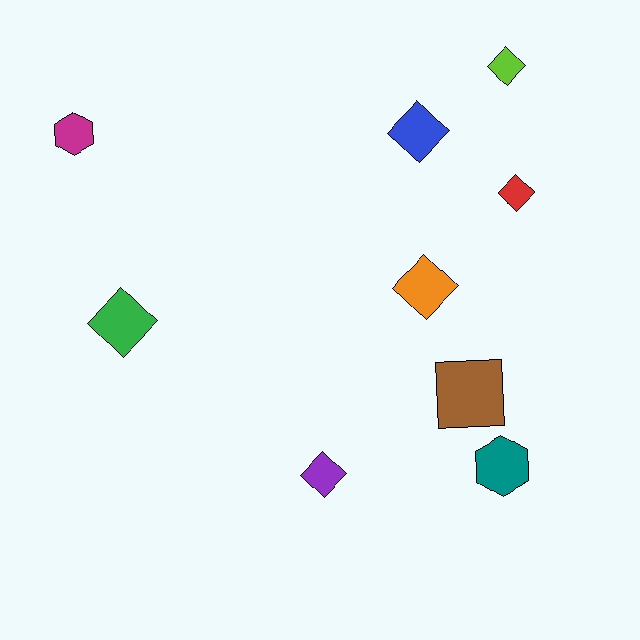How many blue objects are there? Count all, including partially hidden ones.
There is 1 blue object.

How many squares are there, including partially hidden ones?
There is 1 square.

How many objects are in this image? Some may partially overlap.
There are 9 objects.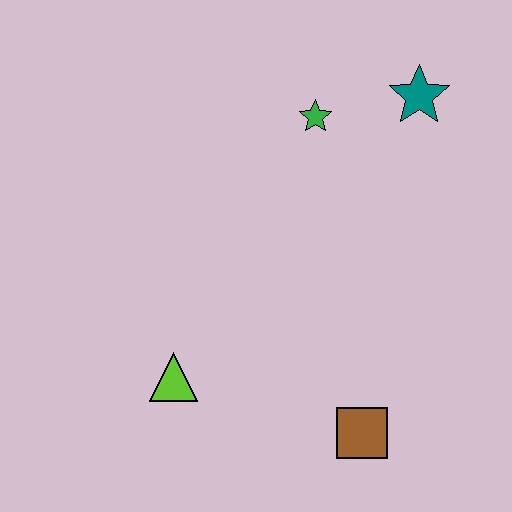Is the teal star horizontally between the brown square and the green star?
No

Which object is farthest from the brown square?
The teal star is farthest from the brown square.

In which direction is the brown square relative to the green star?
The brown square is below the green star.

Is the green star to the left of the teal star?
Yes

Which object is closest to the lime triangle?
The brown square is closest to the lime triangle.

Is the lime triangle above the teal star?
No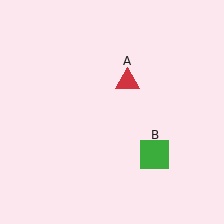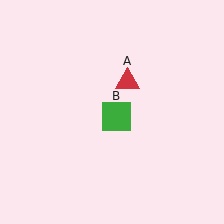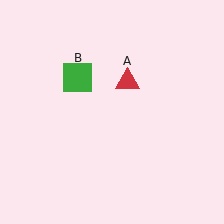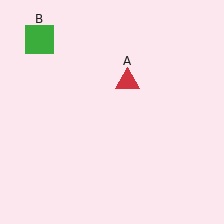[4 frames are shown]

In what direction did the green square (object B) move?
The green square (object B) moved up and to the left.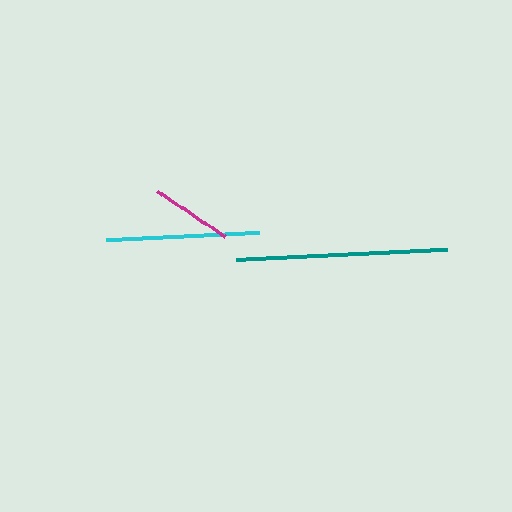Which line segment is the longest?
The teal line is the longest at approximately 211 pixels.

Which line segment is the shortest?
The magenta line is the shortest at approximately 82 pixels.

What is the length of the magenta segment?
The magenta segment is approximately 82 pixels long.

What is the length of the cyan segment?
The cyan segment is approximately 153 pixels long.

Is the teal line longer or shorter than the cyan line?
The teal line is longer than the cyan line.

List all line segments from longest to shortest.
From longest to shortest: teal, cyan, magenta.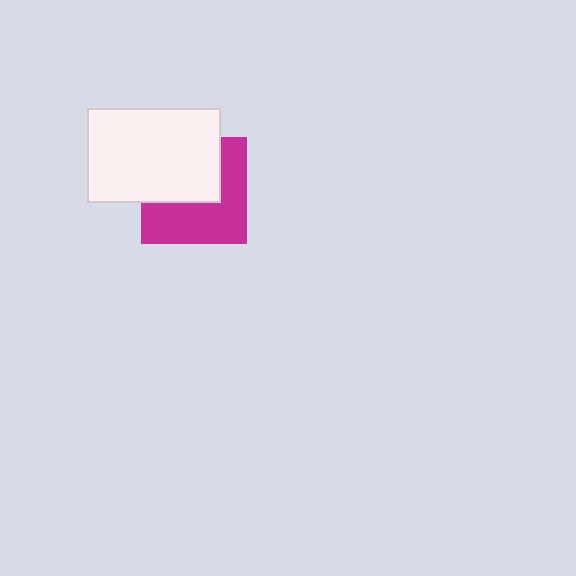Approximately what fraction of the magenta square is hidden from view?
Roughly 47% of the magenta square is hidden behind the white rectangle.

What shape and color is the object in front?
The object in front is a white rectangle.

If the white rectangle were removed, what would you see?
You would see the complete magenta square.